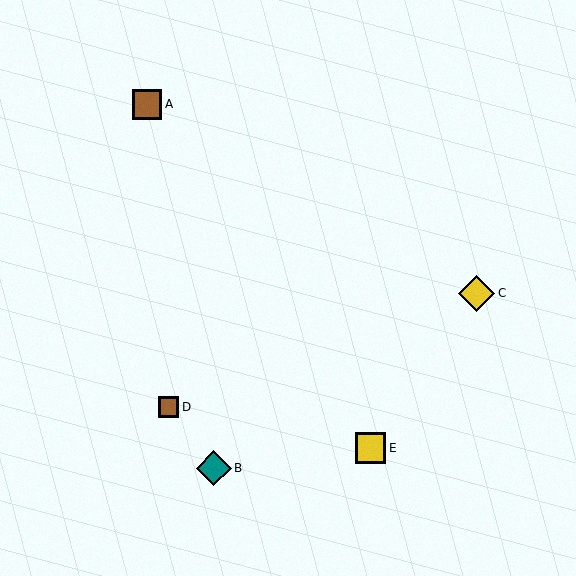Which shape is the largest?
The yellow diamond (labeled C) is the largest.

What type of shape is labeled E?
Shape E is a yellow square.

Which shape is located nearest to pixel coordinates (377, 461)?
The yellow square (labeled E) at (371, 448) is nearest to that location.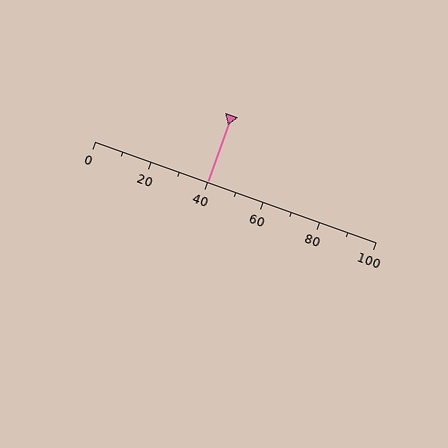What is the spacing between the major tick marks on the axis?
The major ticks are spaced 20 apart.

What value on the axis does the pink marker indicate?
The marker indicates approximately 40.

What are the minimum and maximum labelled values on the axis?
The axis runs from 0 to 100.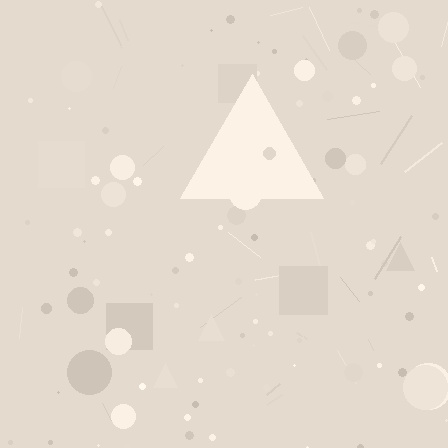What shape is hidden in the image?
A triangle is hidden in the image.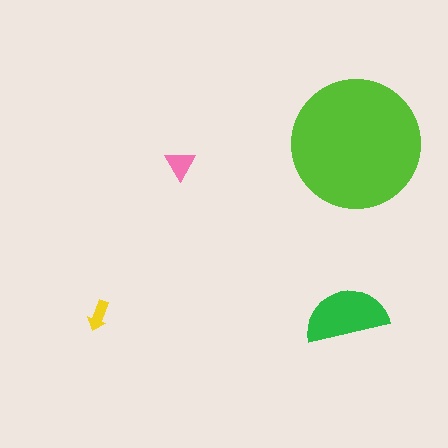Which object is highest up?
The lime circle is topmost.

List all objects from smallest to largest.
The yellow arrow, the pink triangle, the green semicircle, the lime circle.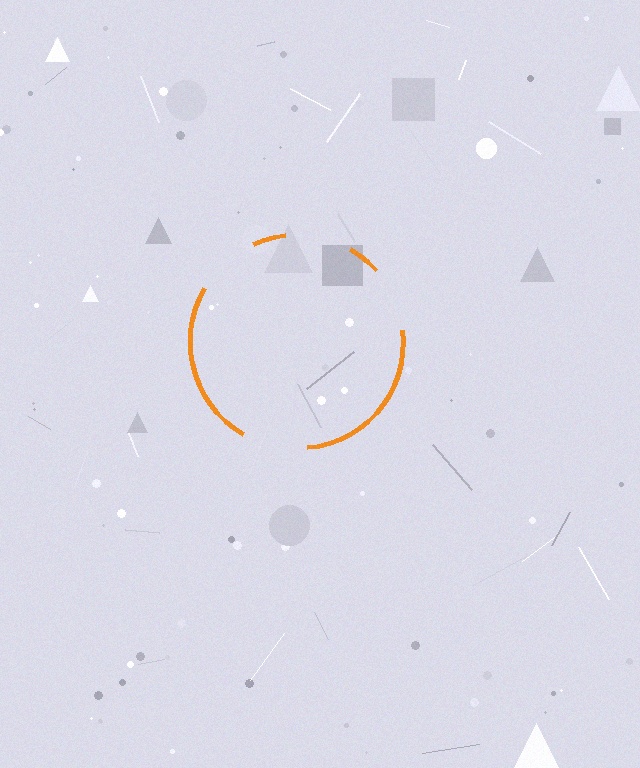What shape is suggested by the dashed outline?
The dashed outline suggests a circle.